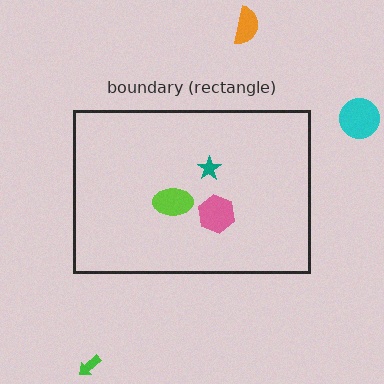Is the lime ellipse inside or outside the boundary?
Inside.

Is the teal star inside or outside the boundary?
Inside.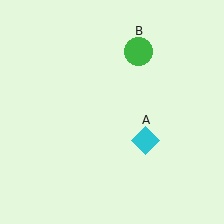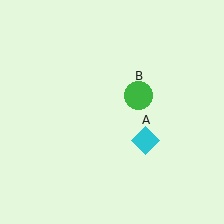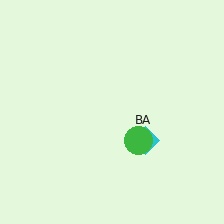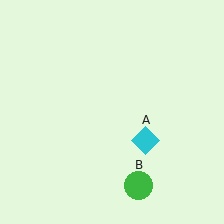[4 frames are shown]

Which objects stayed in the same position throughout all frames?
Cyan diamond (object A) remained stationary.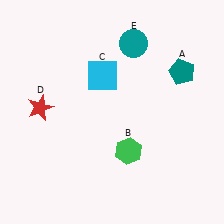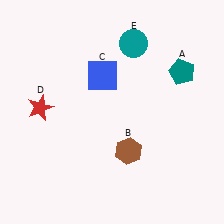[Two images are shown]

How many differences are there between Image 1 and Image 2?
There are 2 differences between the two images.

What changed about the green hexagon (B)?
In Image 1, B is green. In Image 2, it changed to brown.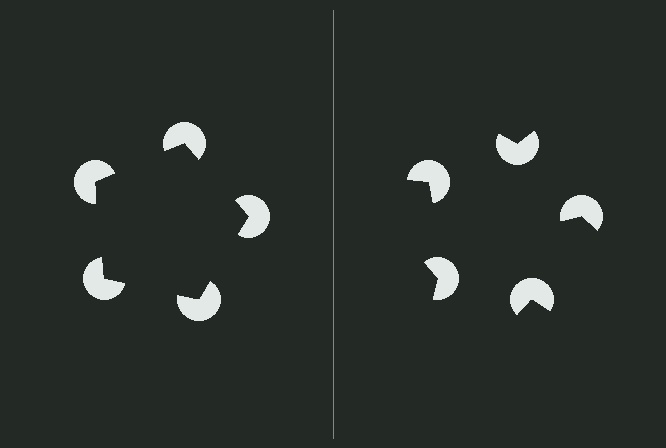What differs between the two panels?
The pac-man discs are positioned identically on both sides; only the wedge orientations differ. On the left they align to a pentagon; on the right they are misaligned.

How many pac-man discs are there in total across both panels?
10 — 5 on each side.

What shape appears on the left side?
An illusory pentagon.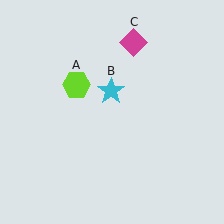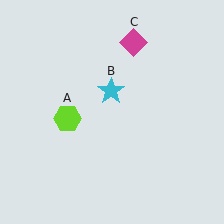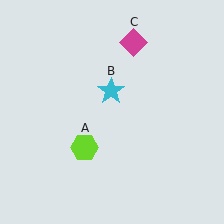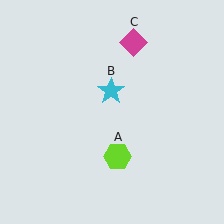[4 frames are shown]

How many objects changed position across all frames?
1 object changed position: lime hexagon (object A).